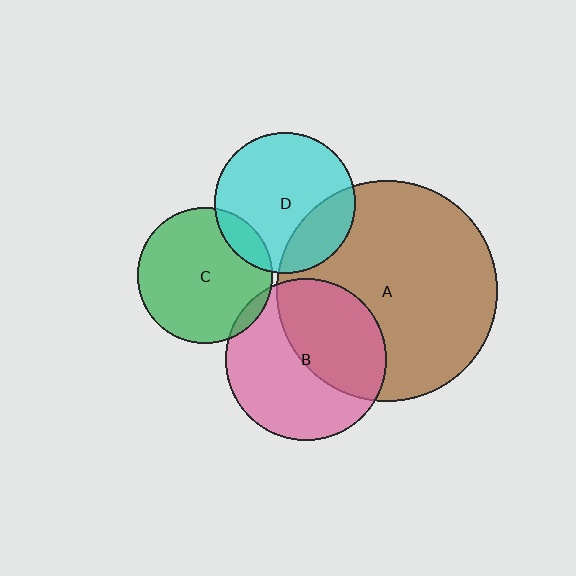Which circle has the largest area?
Circle A (brown).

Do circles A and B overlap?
Yes.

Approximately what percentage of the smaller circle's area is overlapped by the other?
Approximately 45%.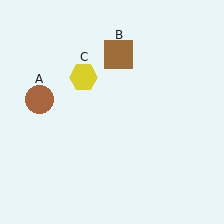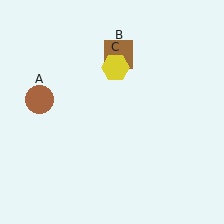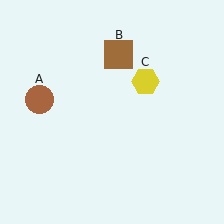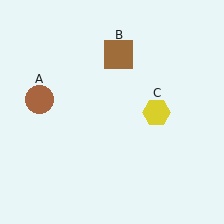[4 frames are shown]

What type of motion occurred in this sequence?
The yellow hexagon (object C) rotated clockwise around the center of the scene.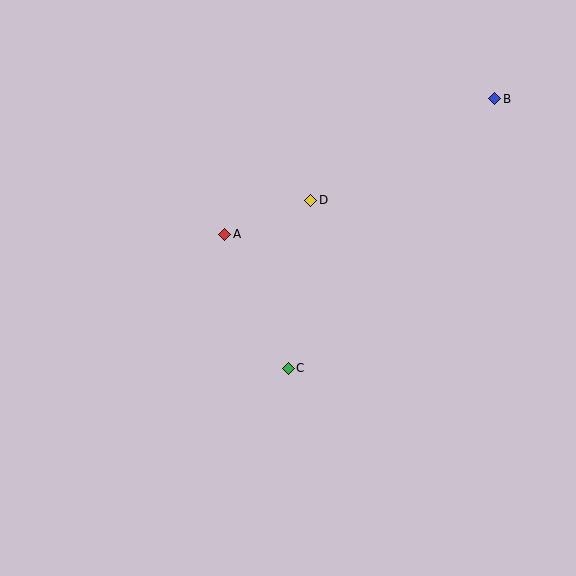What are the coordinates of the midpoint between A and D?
The midpoint between A and D is at (268, 217).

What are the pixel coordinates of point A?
Point A is at (225, 234).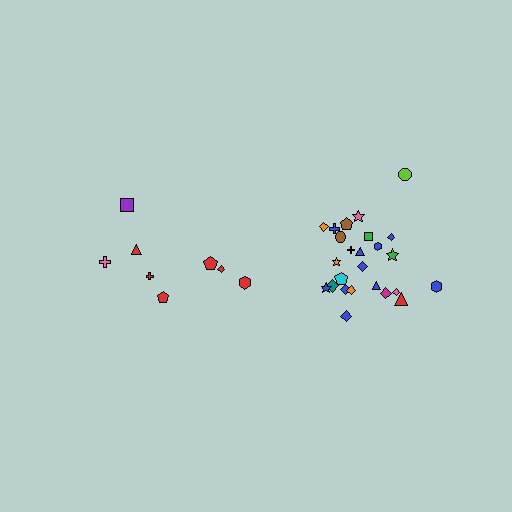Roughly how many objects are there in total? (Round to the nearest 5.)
Roughly 35 objects in total.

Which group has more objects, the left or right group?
The right group.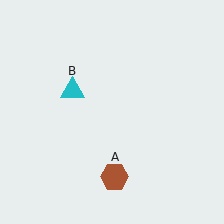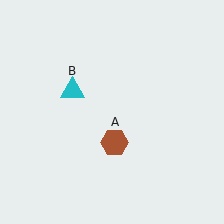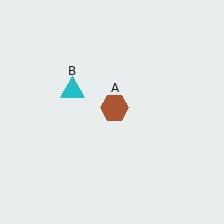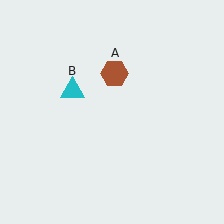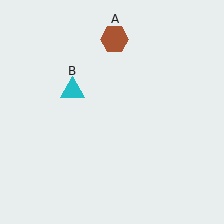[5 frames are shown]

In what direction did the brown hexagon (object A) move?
The brown hexagon (object A) moved up.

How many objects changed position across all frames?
1 object changed position: brown hexagon (object A).